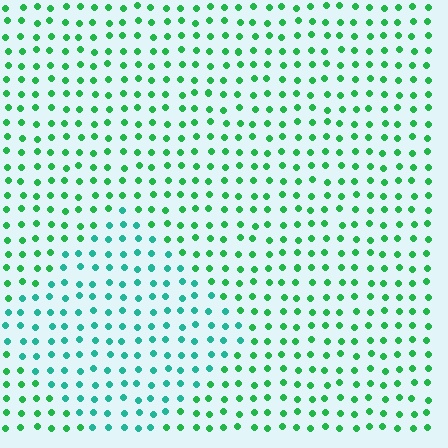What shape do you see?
I see a diamond.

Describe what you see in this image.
The image is filled with small green elements in a uniform arrangement. A diamond-shaped region is visible where the elements are tinted to a slightly different hue, forming a subtle color boundary.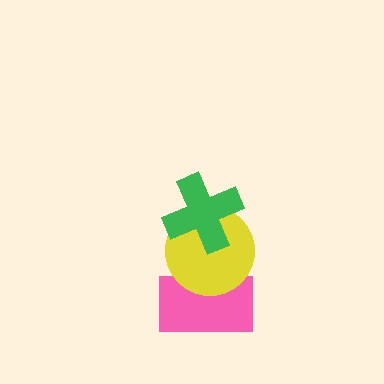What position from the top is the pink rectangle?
The pink rectangle is 3rd from the top.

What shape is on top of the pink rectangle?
The yellow circle is on top of the pink rectangle.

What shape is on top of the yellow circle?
The green cross is on top of the yellow circle.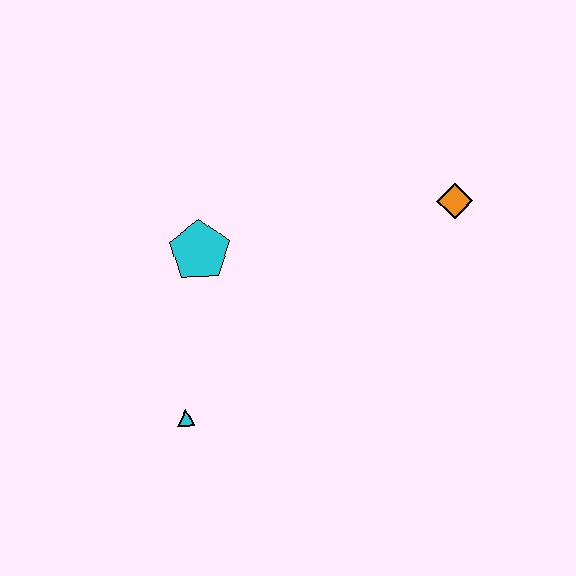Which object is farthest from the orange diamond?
The cyan triangle is farthest from the orange diamond.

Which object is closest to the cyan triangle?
The cyan pentagon is closest to the cyan triangle.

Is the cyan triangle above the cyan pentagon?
No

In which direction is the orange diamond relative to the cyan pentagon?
The orange diamond is to the right of the cyan pentagon.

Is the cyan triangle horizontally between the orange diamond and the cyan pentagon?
No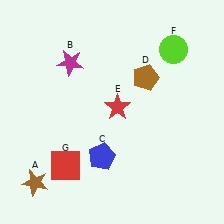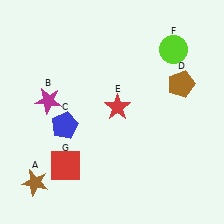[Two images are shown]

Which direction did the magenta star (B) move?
The magenta star (B) moved down.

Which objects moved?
The objects that moved are: the magenta star (B), the blue pentagon (C), the brown pentagon (D).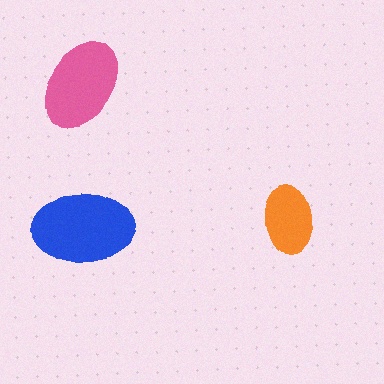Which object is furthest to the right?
The orange ellipse is rightmost.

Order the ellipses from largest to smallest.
the blue one, the pink one, the orange one.